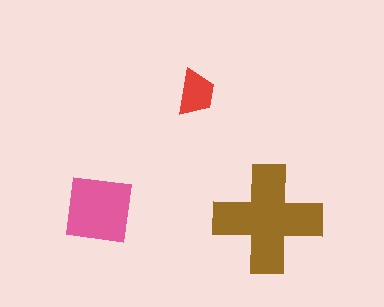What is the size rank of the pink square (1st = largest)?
2nd.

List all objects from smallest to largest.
The red trapezoid, the pink square, the brown cross.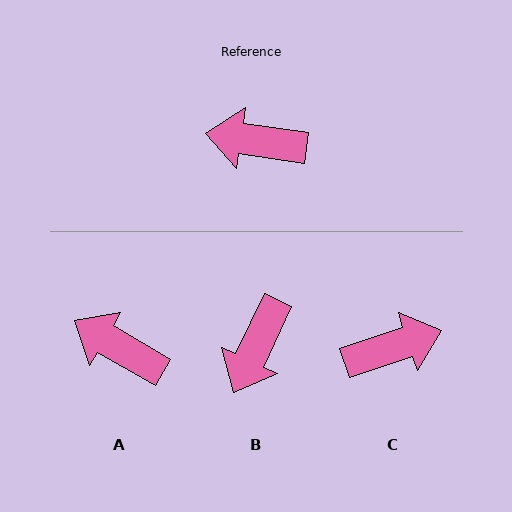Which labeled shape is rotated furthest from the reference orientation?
C, about 153 degrees away.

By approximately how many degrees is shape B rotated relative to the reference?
Approximately 73 degrees counter-clockwise.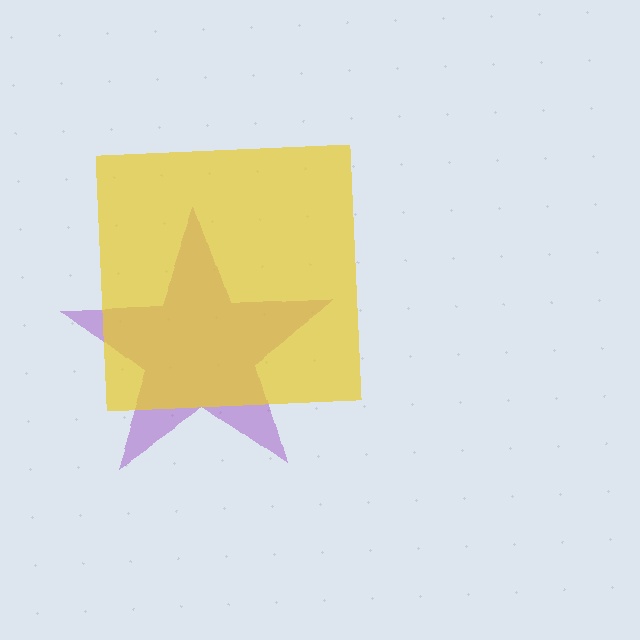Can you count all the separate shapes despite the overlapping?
Yes, there are 2 separate shapes.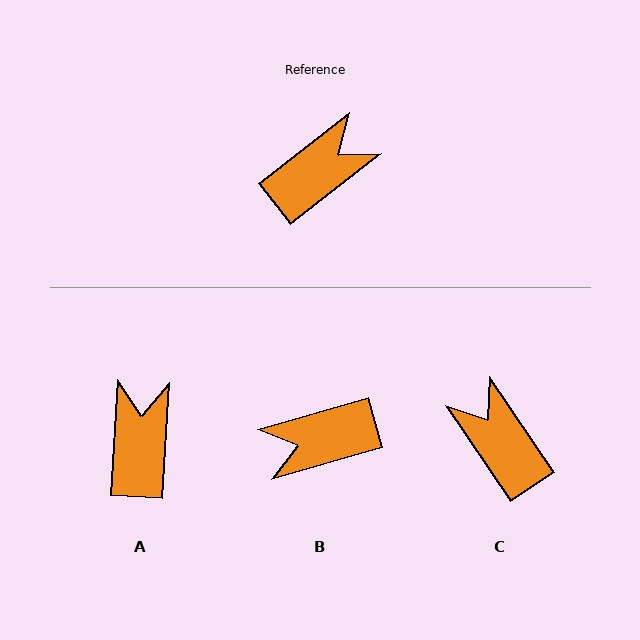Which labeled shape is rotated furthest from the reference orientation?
B, about 158 degrees away.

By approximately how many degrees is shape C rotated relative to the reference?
Approximately 86 degrees counter-clockwise.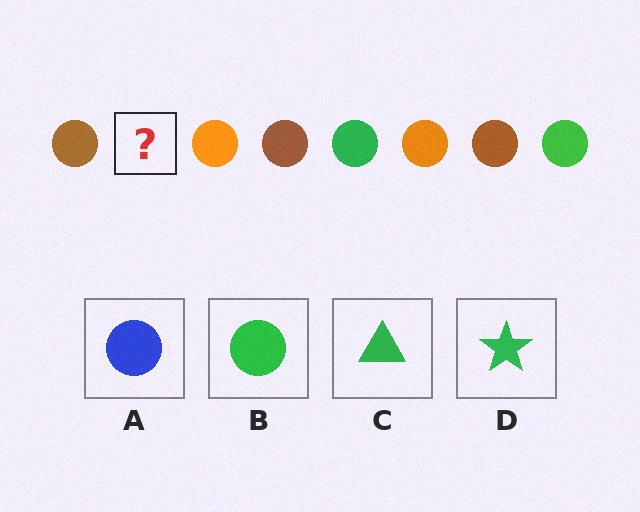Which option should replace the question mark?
Option B.